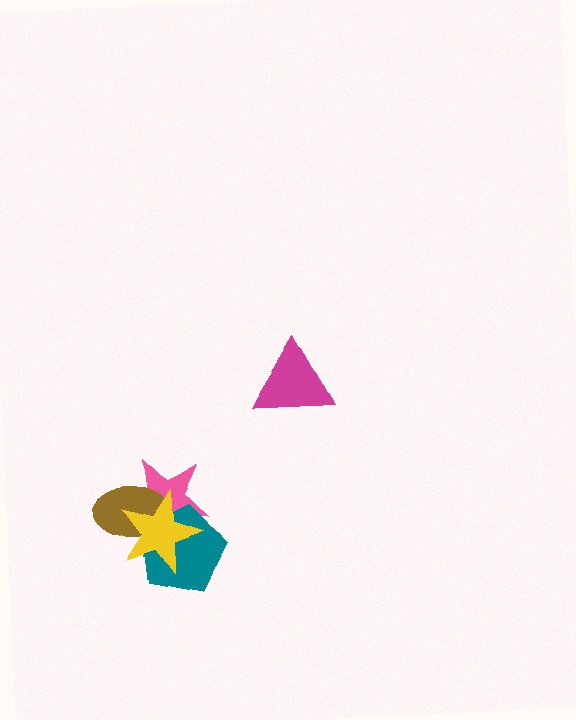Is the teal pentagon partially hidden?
Yes, it is partially covered by another shape.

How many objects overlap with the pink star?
3 objects overlap with the pink star.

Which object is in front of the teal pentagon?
The yellow star is in front of the teal pentagon.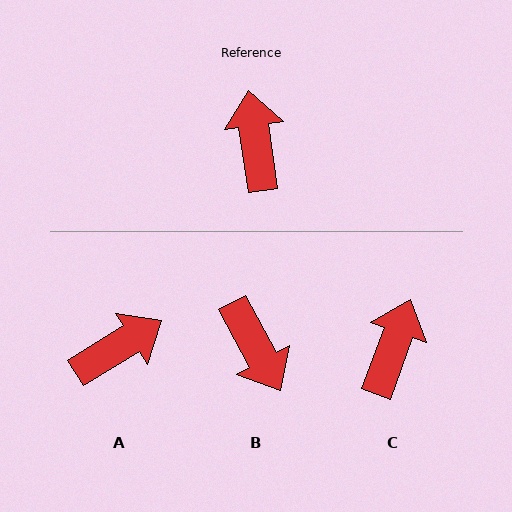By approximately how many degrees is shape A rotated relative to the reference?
Approximately 66 degrees clockwise.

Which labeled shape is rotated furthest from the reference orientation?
B, about 160 degrees away.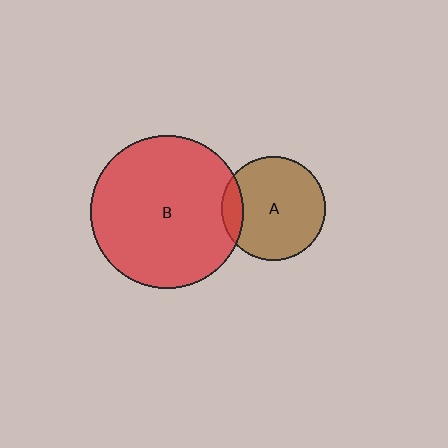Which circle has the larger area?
Circle B (red).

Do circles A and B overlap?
Yes.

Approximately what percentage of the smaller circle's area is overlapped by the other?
Approximately 10%.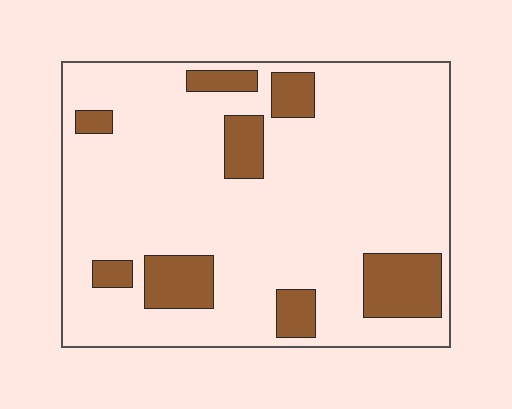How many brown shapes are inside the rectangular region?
8.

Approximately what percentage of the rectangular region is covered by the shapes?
Approximately 15%.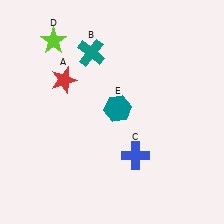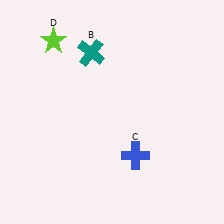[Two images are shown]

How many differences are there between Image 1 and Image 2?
There are 2 differences between the two images.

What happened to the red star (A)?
The red star (A) was removed in Image 2. It was in the top-left area of Image 1.